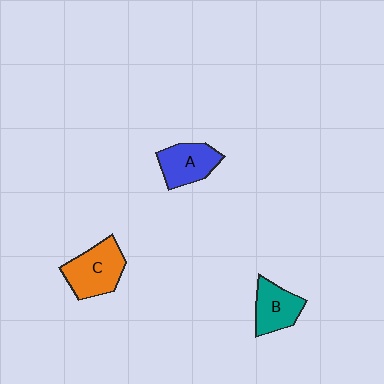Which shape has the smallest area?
Shape B (teal).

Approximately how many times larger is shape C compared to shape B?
Approximately 1.3 times.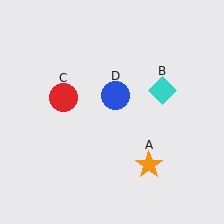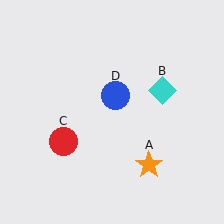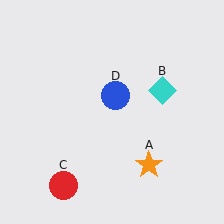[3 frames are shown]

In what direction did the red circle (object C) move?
The red circle (object C) moved down.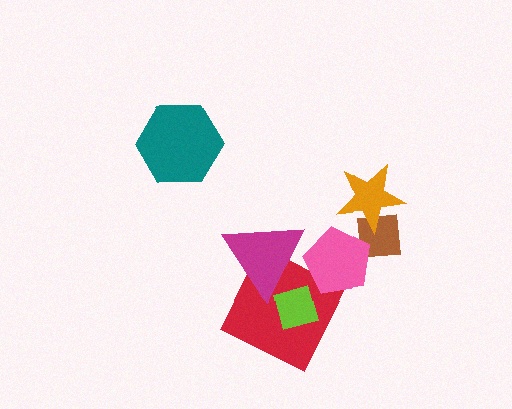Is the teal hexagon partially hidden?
No, no other shape covers it.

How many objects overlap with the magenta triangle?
3 objects overlap with the magenta triangle.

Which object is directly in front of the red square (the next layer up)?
The pink pentagon is directly in front of the red square.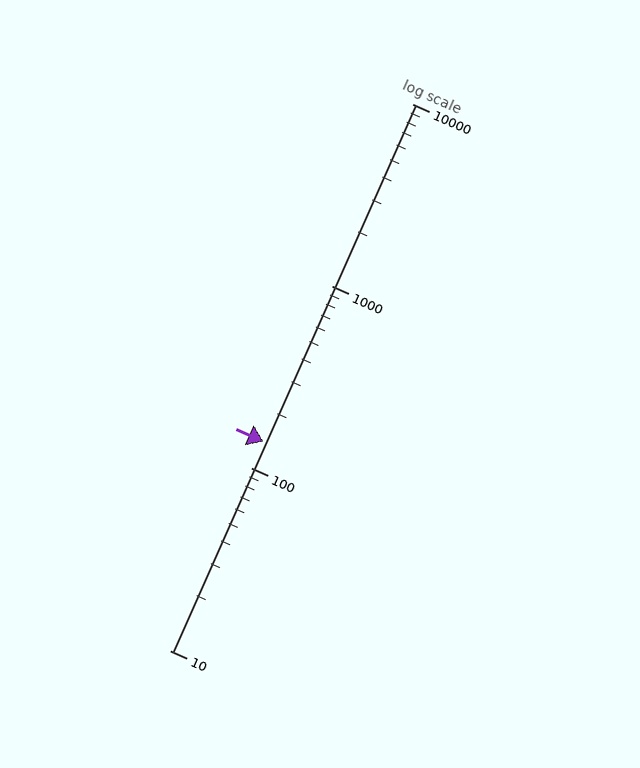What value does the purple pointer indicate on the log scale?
The pointer indicates approximately 140.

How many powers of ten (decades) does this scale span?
The scale spans 3 decades, from 10 to 10000.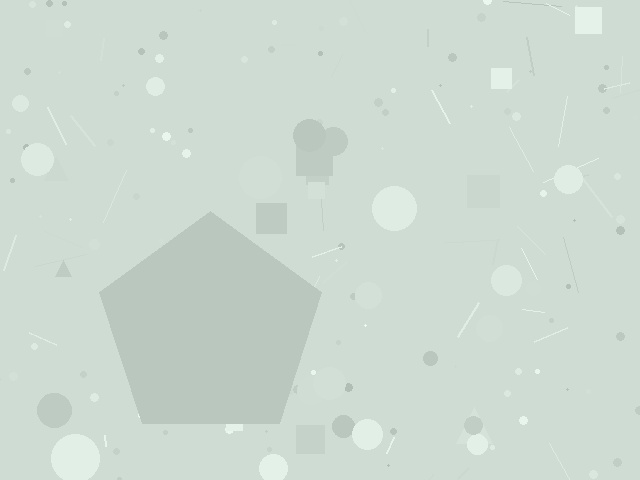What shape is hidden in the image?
A pentagon is hidden in the image.